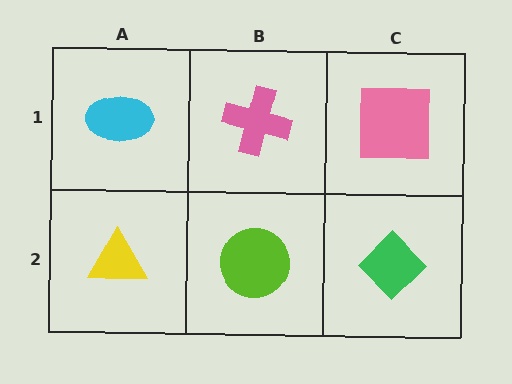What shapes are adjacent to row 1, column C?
A green diamond (row 2, column C), a pink cross (row 1, column B).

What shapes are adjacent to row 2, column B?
A pink cross (row 1, column B), a yellow triangle (row 2, column A), a green diamond (row 2, column C).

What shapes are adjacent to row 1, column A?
A yellow triangle (row 2, column A), a pink cross (row 1, column B).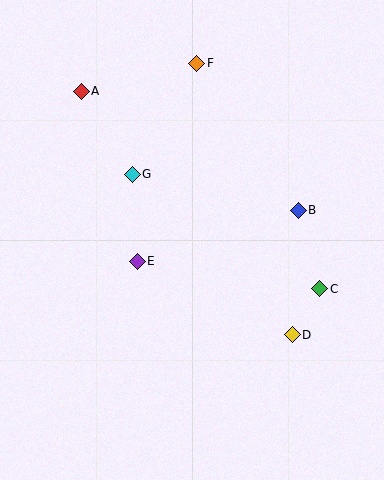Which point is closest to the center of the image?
Point E at (137, 261) is closest to the center.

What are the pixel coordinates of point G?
Point G is at (132, 174).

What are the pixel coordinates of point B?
Point B is at (298, 210).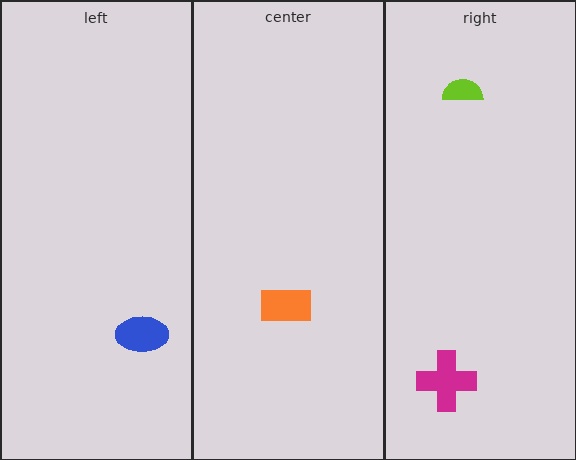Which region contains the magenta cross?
The right region.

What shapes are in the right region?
The lime semicircle, the magenta cross.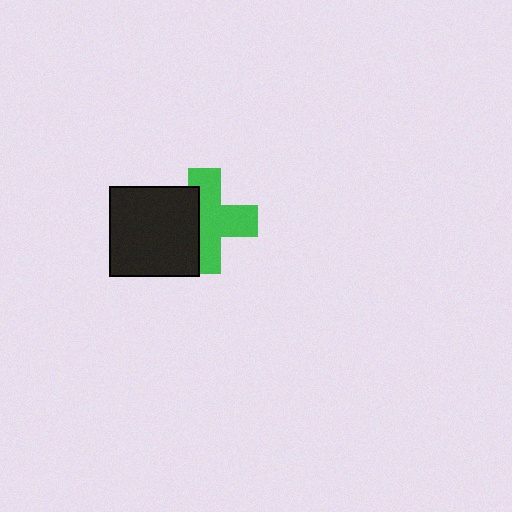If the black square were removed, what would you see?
You would see the complete green cross.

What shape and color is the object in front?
The object in front is a black square.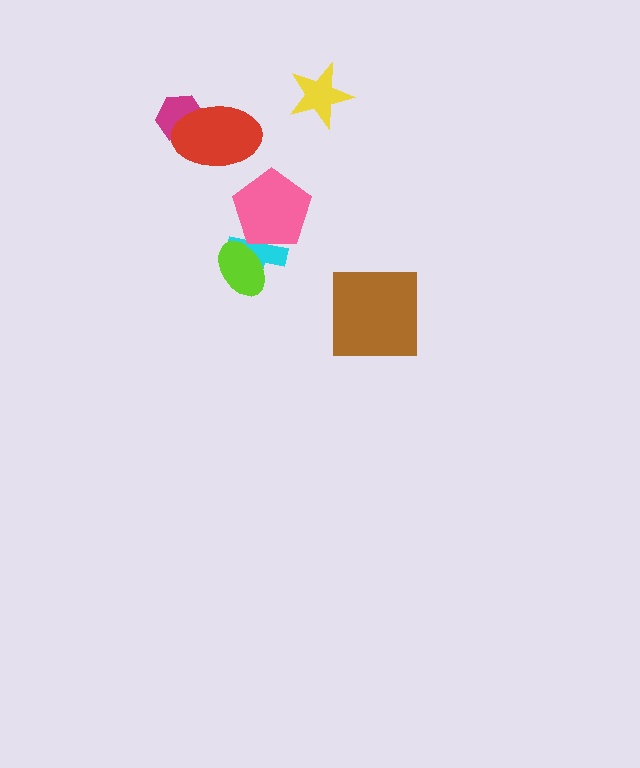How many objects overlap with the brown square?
0 objects overlap with the brown square.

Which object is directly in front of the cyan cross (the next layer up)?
The lime ellipse is directly in front of the cyan cross.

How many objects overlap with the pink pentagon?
1 object overlaps with the pink pentagon.